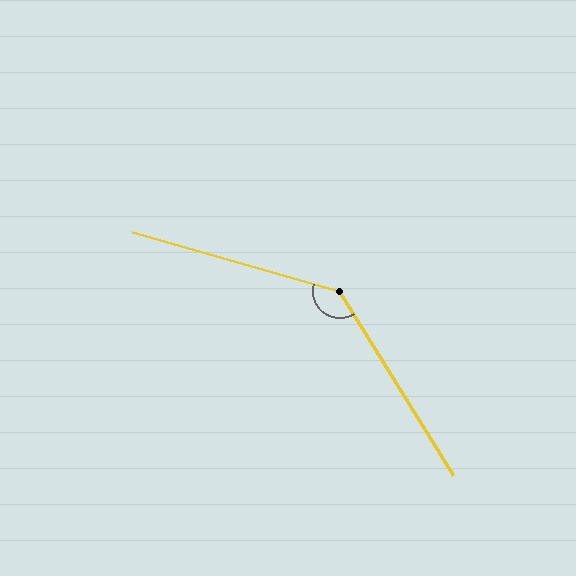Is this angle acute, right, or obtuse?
It is obtuse.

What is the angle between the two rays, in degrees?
Approximately 138 degrees.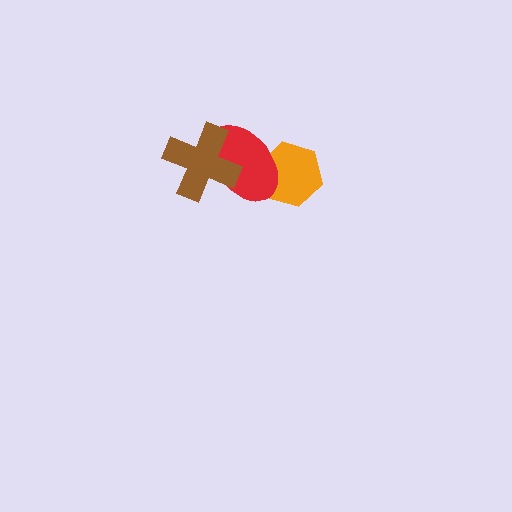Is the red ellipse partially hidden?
Yes, it is partially covered by another shape.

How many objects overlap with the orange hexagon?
1 object overlaps with the orange hexagon.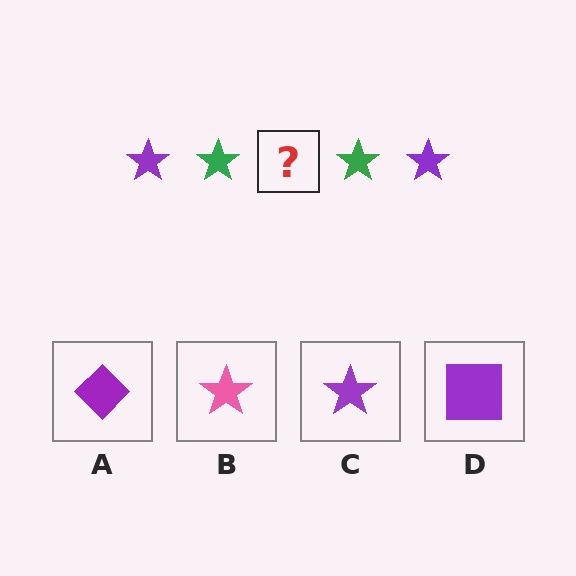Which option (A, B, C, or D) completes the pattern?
C.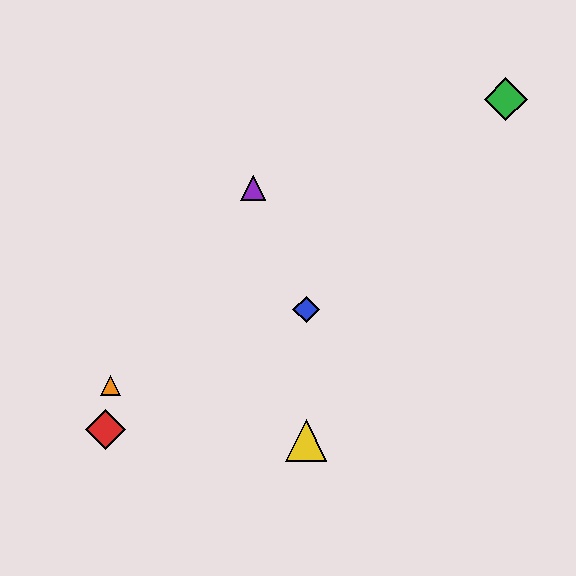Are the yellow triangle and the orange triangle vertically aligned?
No, the yellow triangle is at x≈306 and the orange triangle is at x≈111.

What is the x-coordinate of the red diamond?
The red diamond is at x≈105.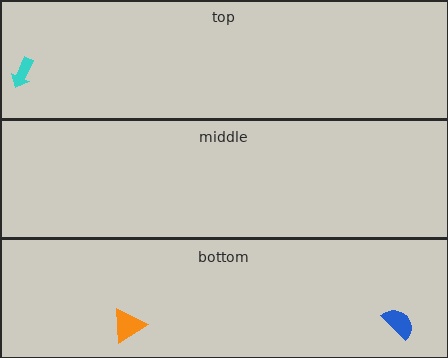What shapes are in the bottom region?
The blue semicircle, the orange triangle.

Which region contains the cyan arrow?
The top region.